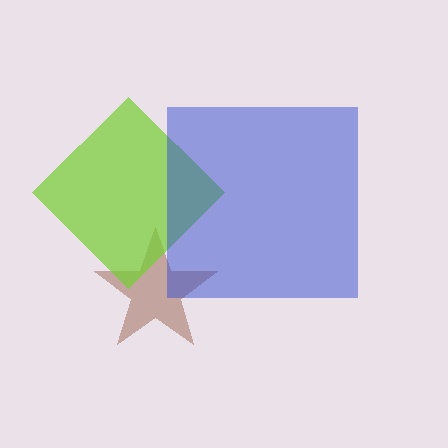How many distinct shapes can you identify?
There are 3 distinct shapes: a brown star, a lime diamond, a blue square.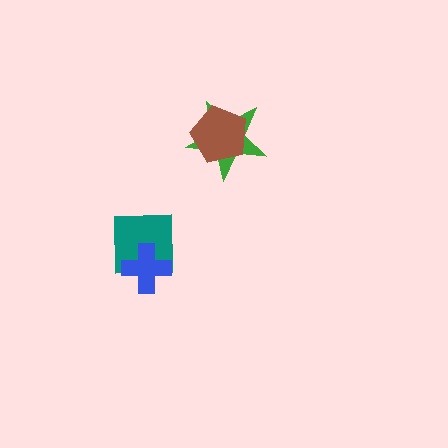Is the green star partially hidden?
Yes, it is partially covered by another shape.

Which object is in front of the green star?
The brown pentagon is in front of the green star.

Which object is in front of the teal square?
The blue cross is in front of the teal square.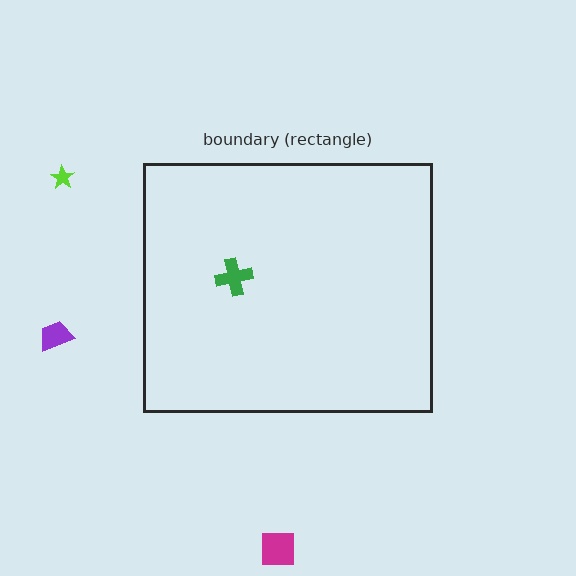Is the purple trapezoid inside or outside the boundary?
Outside.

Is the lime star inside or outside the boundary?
Outside.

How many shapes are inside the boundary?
1 inside, 3 outside.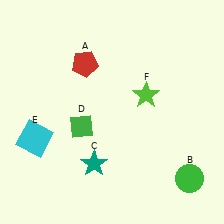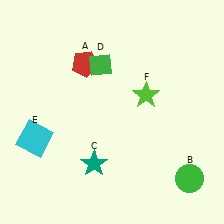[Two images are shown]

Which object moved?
The green diamond (D) moved up.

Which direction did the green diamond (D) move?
The green diamond (D) moved up.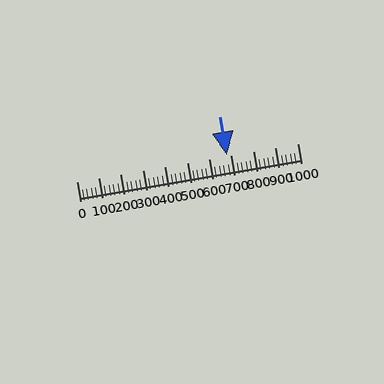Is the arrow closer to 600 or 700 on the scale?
The arrow is closer to 700.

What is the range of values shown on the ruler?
The ruler shows values from 0 to 1000.